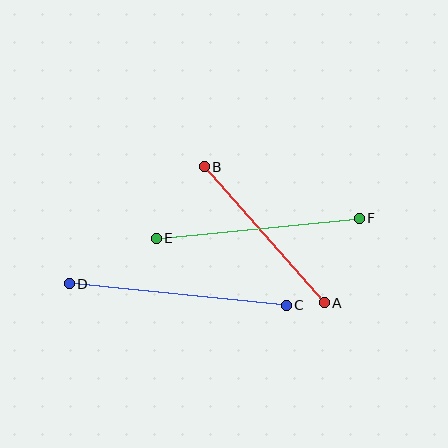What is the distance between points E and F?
The distance is approximately 204 pixels.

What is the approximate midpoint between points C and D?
The midpoint is at approximately (178, 294) pixels.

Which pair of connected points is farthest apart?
Points C and D are farthest apart.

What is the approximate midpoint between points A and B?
The midpoint is at approximately (264, 235) pixels.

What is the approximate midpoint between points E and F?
The midpoint is at approximately (258, 228) pixels.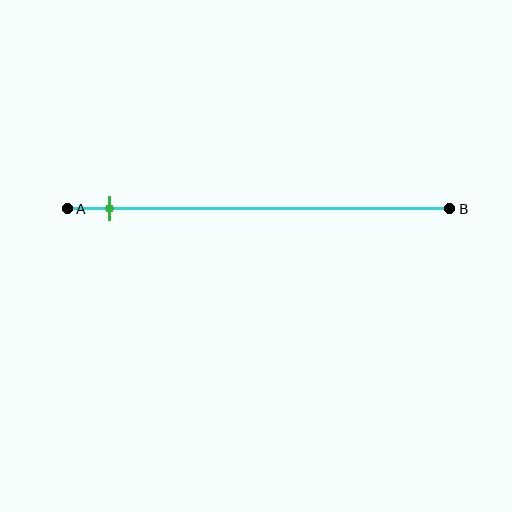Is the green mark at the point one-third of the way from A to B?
No, the mark is at about 10% from A, not at the 33% one-third point.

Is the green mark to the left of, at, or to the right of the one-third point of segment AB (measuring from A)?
The green mark is to the left of the one-third point of segment AB.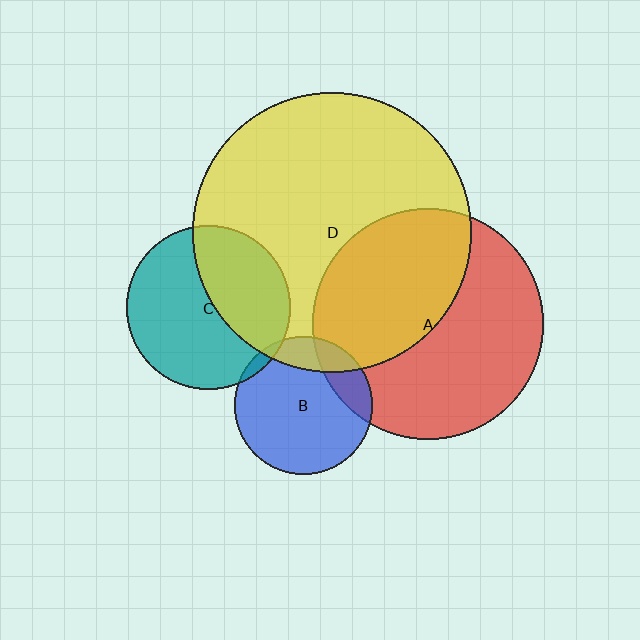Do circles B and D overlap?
Yes.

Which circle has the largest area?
Circle D (yellow).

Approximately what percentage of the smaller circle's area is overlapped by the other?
Approximately 15%.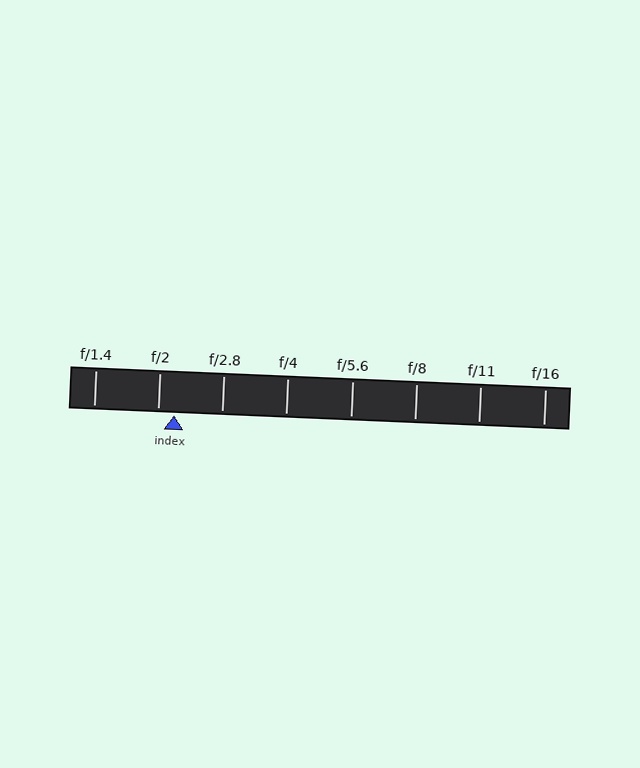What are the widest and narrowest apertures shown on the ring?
The widest aperture shown is f/1.4 and the narrowest is f/16.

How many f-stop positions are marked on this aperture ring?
There are 8 f-stop positions marked.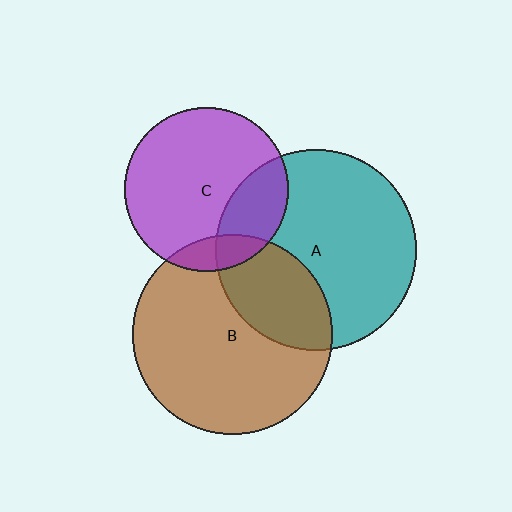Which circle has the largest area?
Circle A (teal).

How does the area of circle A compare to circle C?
Approximately 1.5 times.